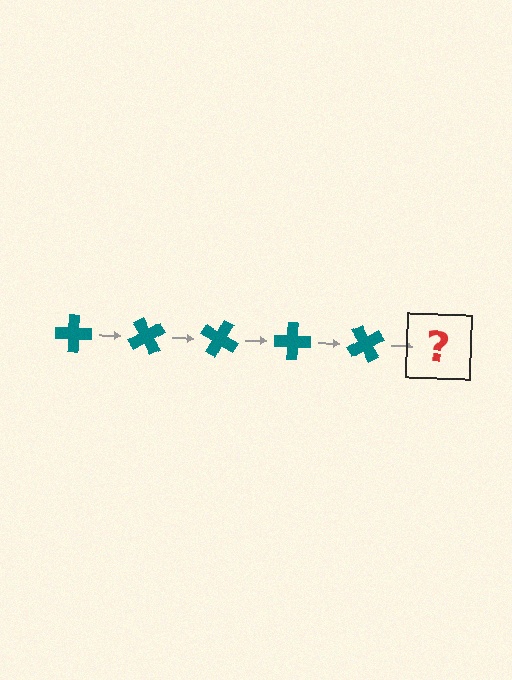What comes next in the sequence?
The next element should be a teal cross rotated 300 degrees.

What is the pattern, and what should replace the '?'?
The pattern is that the cross rotates 60 degrees each step. The '?' should be a teal cross rotated 300 degrees.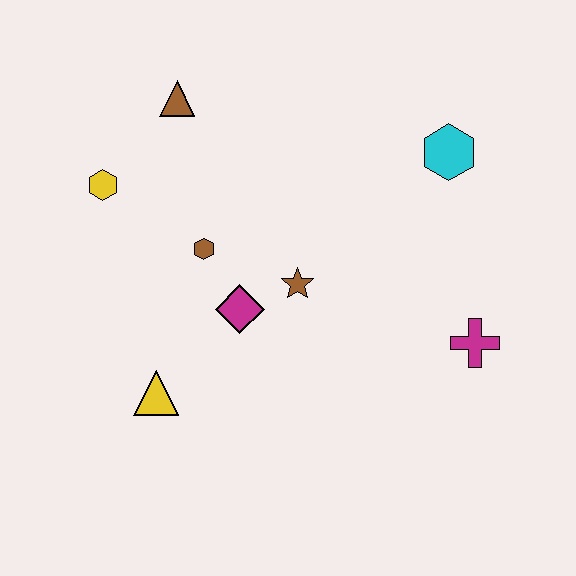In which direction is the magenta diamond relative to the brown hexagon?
The magenta diamond is below the brown hexagon.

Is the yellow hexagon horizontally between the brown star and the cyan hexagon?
No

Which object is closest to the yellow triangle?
The magenta diamond is closest to the yellow triangle.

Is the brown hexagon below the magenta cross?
No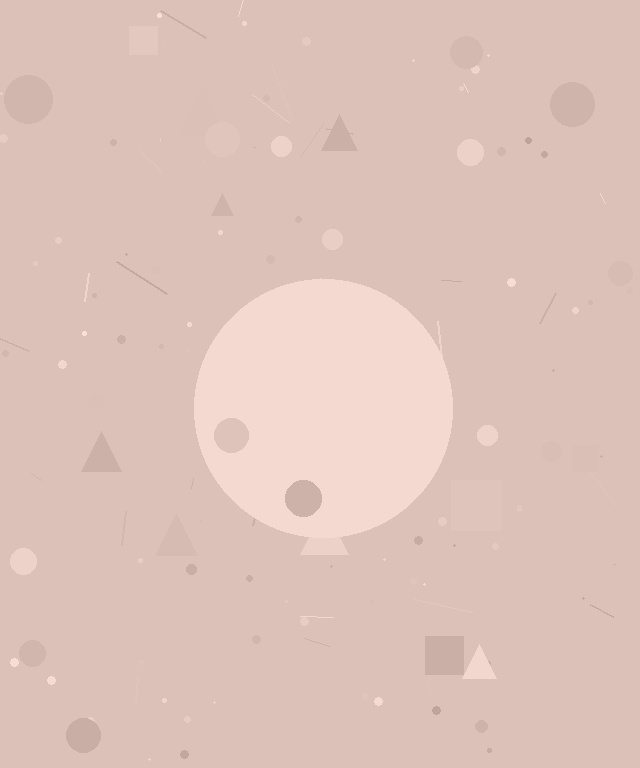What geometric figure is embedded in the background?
A circle is embedded in the background.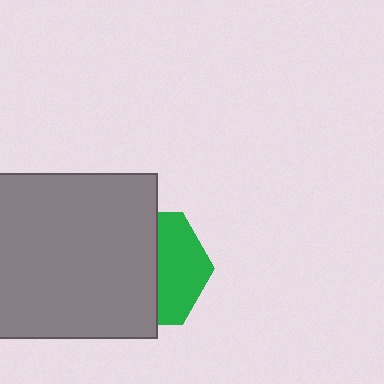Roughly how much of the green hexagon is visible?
A small part of it is visible (roughly 42%).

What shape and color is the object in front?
The object in front is a gray square.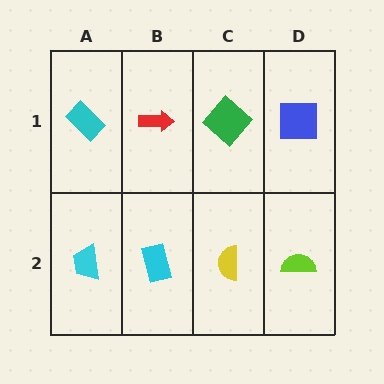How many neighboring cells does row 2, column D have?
2.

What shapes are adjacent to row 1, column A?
A cyan trapezoid (row 2, column A), a red arrow (row 1, column B).